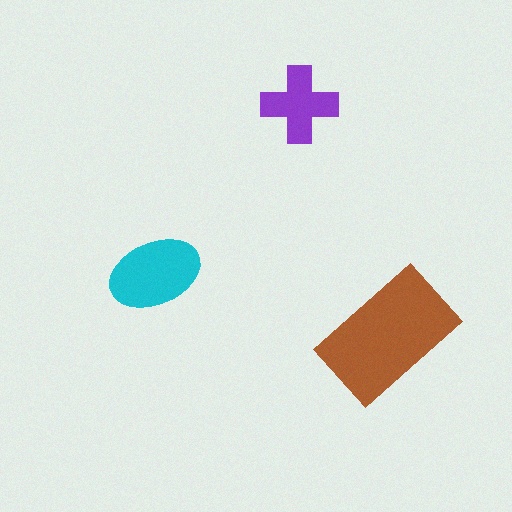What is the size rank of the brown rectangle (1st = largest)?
1st.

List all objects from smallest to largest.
The purple cross, the cyan ellipse, the brown rectangle.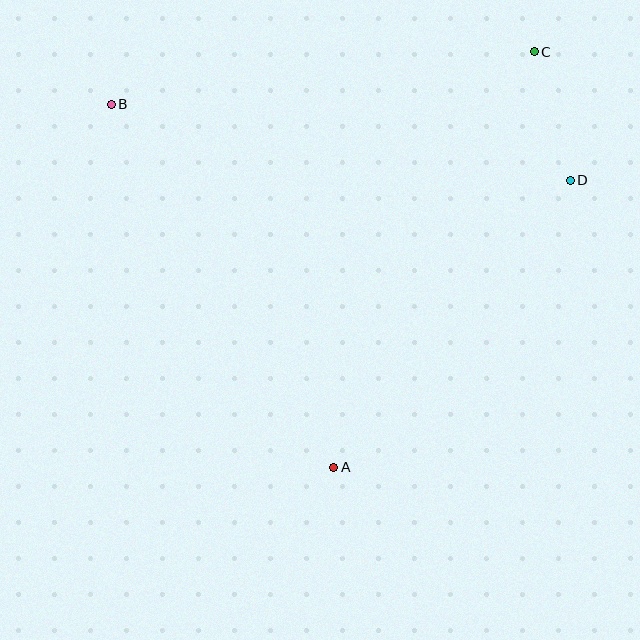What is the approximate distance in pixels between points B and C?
The distance between B and C is approximately 427 pixels.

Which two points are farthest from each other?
Points B and D are farthest from each other.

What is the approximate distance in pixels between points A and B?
The distance between A and B is approximately 426 pixels.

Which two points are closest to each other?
Points C and D are closest to each other.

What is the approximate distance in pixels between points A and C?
The distance between A and C is approximately 462 pixels.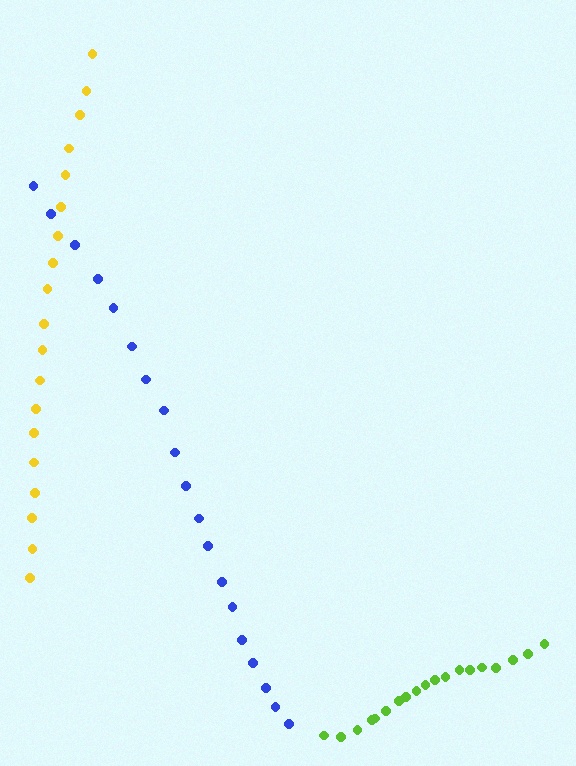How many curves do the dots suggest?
There are 3 distinct paths.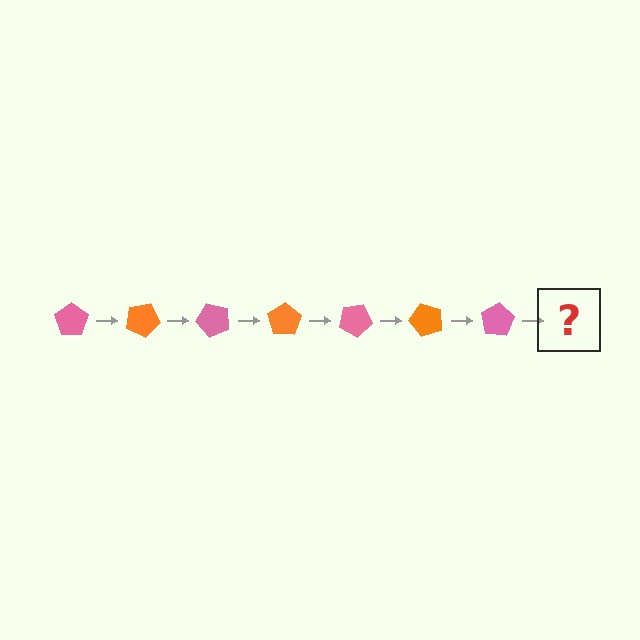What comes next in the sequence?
The next element should be an orange pentagon, rotated 175 degrees from the start.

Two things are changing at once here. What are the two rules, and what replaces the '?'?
The two rules are that it rotates 25 degrees each step and the color cycles through pink and orange. The '?' should be an orange pentagon, rotated 175 degrees from the start.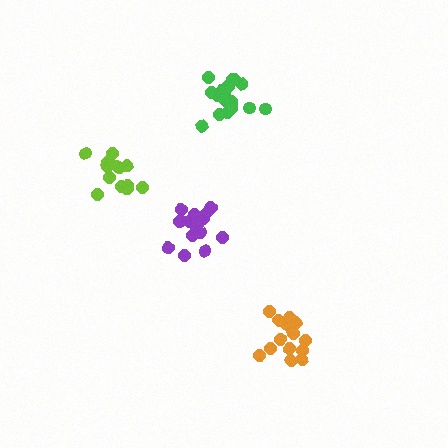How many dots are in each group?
Group 1: 19 dots, Group 2: 16 dots, Group 3: 19 dots, Group 4: 13 dots (67 total).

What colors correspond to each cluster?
The clusters are colored: purple, orange, green, lime.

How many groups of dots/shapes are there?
There are 4 groups.